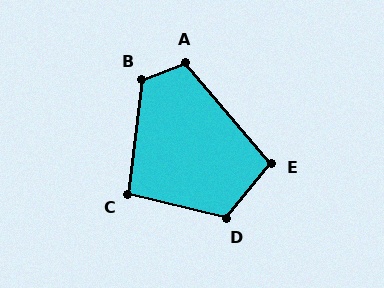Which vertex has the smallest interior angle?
C, at approximately 96 degrees.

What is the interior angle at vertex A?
Approximately 109 degrees (obtuse).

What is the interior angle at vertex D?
Approximately 116 degrees (obtuse).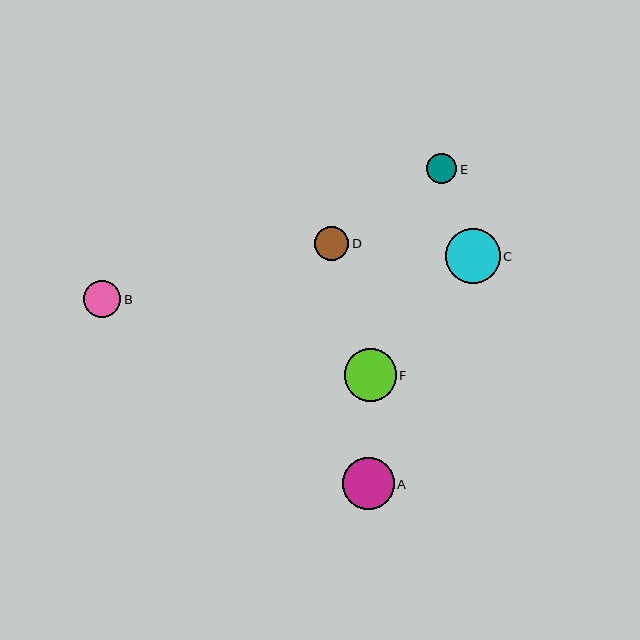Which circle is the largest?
Circle C is the largest with a size of approximately 55 pixels.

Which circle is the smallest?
Circle E is the smallest with a size of approximately 30 pixels.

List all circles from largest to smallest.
From largest to smallest: C, F, A, B, D, E.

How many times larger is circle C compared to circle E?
Circle C is approximately 1.8 times the size of circle E.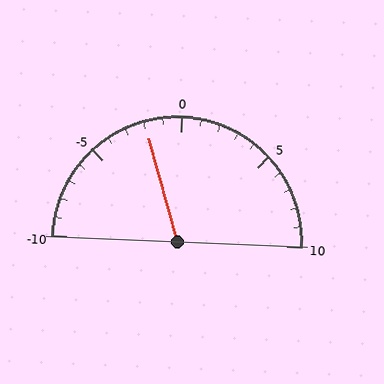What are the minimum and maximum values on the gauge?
The gauge ranges from -10 to 10.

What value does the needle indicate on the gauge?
The needle indicates approximately -2.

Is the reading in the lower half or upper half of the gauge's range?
The reading is in the lower half of the range (-10 to 10).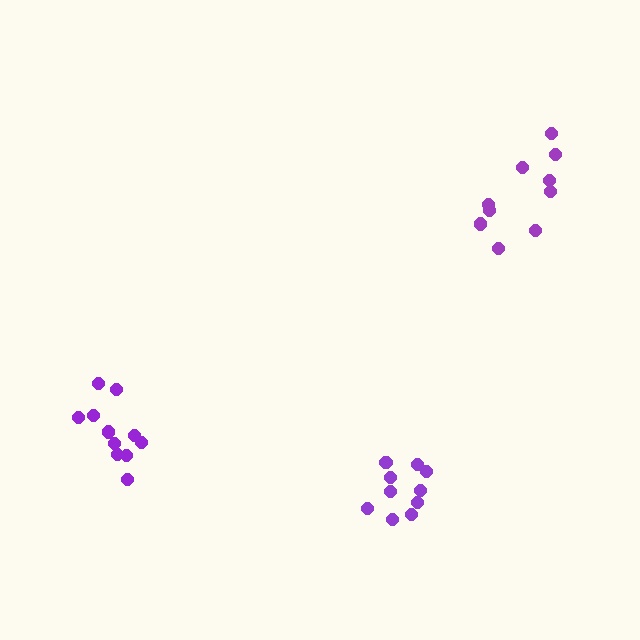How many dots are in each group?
Group 1: 10 dots, Group 2: 11 dots, Group 3: 10 dots (31 total).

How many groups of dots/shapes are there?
There are 3 groups.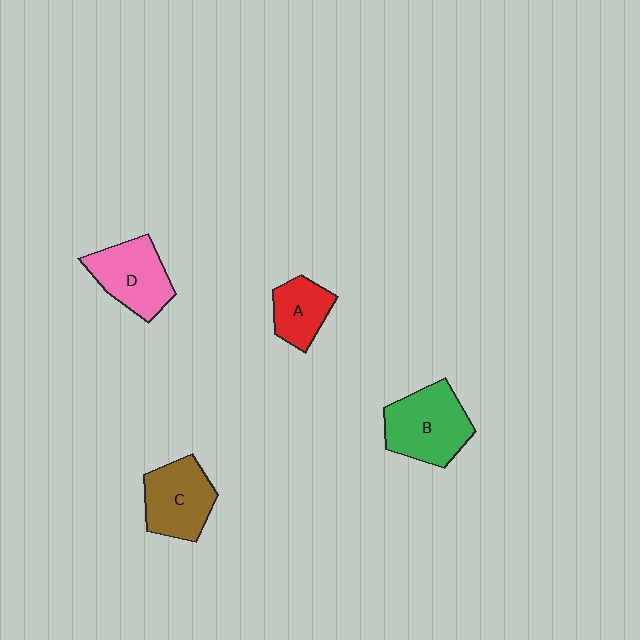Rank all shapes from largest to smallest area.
From largest to smallest: B (green), C (brown), D (pink), A (red).